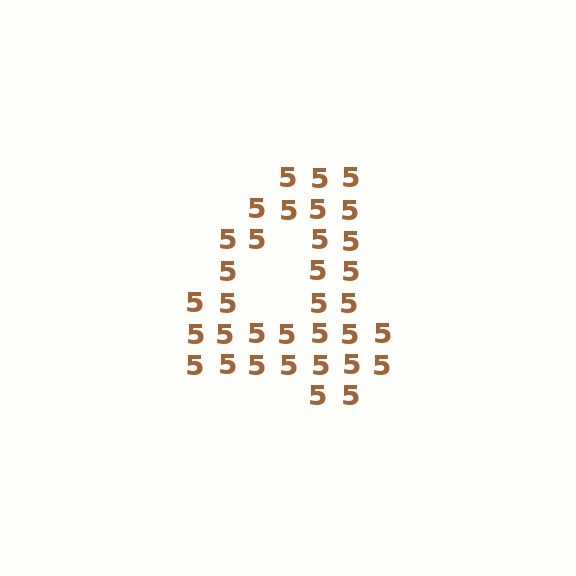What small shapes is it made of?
It is made of small digit 5's.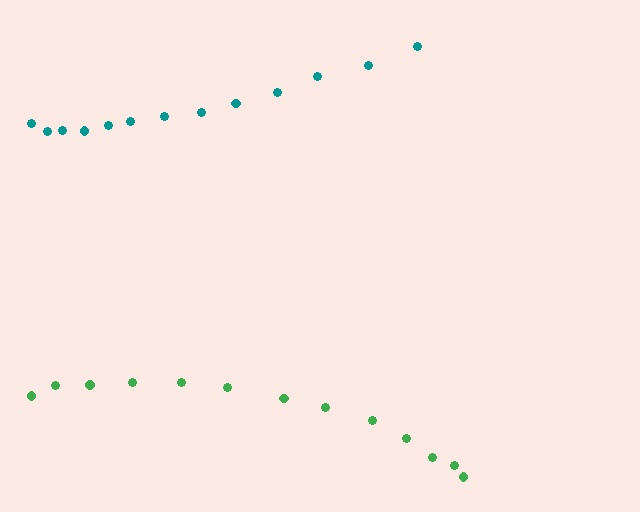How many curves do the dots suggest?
There are 2 distinct paths.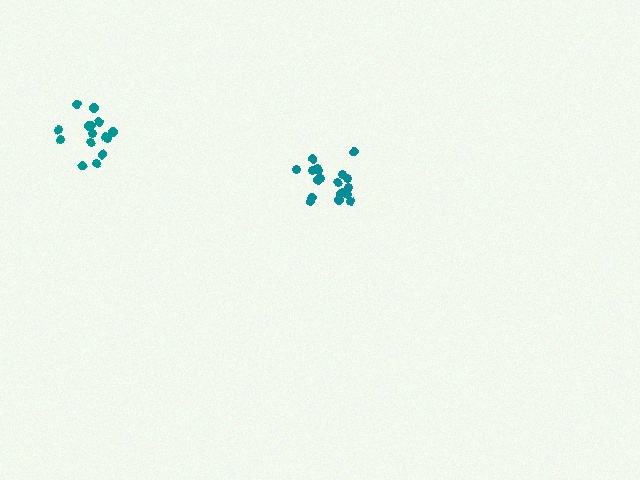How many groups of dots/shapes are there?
There are 2 groups.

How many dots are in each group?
Group 1: 15 dots, Group 2: 19 dots (34 total).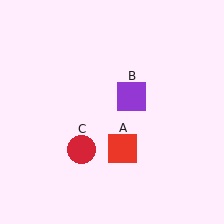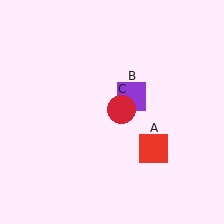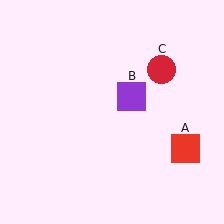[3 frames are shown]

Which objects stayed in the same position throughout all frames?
Purple square (object B) remained stationary.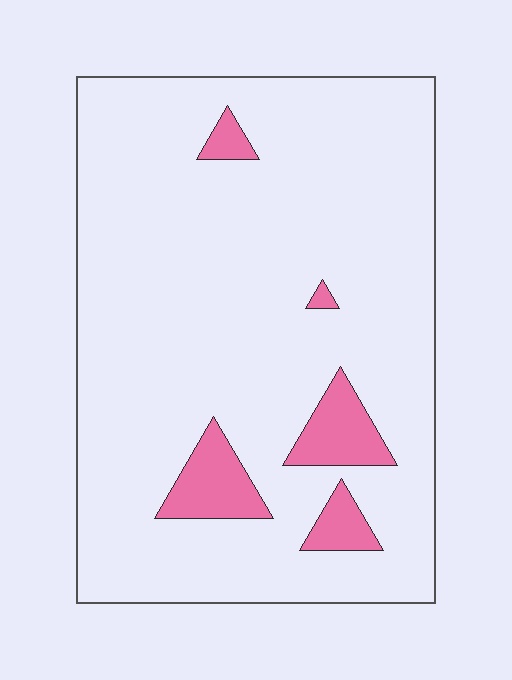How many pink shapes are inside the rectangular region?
5.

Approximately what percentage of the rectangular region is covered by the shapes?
Approximately 10%.